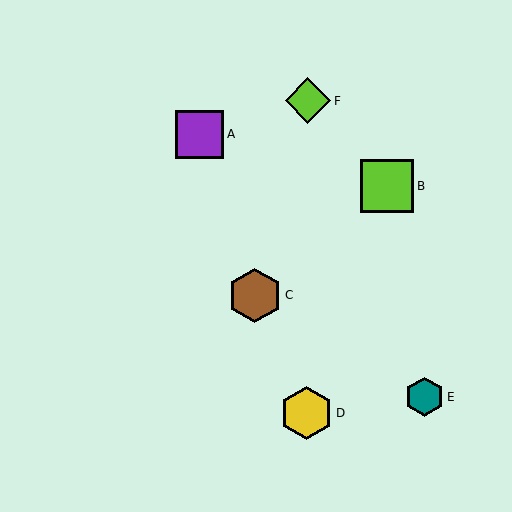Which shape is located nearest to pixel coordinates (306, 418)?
The yellow hexagon (labeled D) at (307, 413) is nearest to that location.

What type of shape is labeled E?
Shape E is a teal hexagon.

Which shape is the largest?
The brown hexagon (labeled C) is the largest.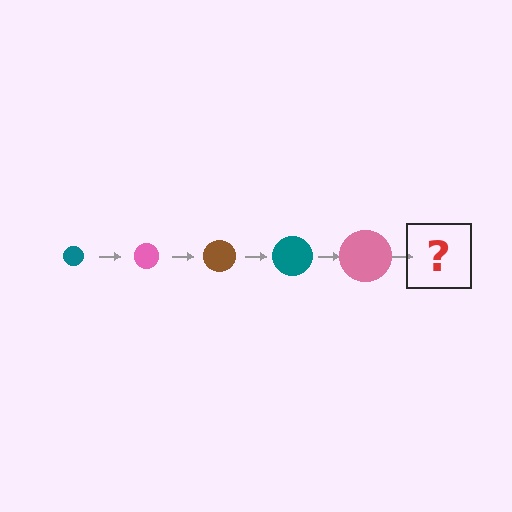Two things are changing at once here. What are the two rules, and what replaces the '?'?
The two rules are that the circle grows larger each step and the color cycles through teal, pink, and brown. The '?' should be a brown circle, larger than the previous one.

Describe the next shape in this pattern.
It should be a brown circle, larger than the previous one.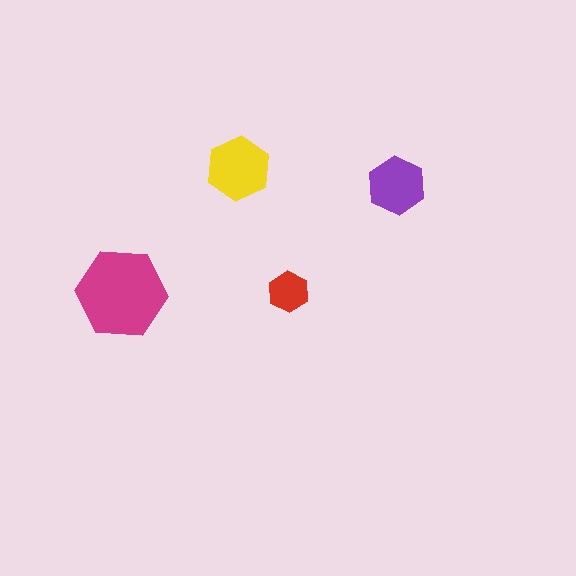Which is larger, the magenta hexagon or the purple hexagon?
The magenta one.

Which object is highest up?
The yellow hexagon is topmost.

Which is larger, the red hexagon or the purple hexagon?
The purple one.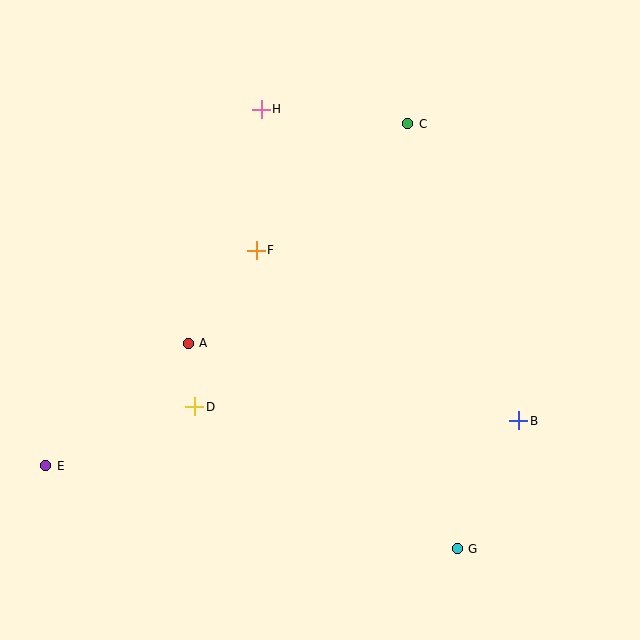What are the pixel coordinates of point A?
Point A is at (188, 343).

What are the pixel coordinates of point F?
Point F is at (256, 250).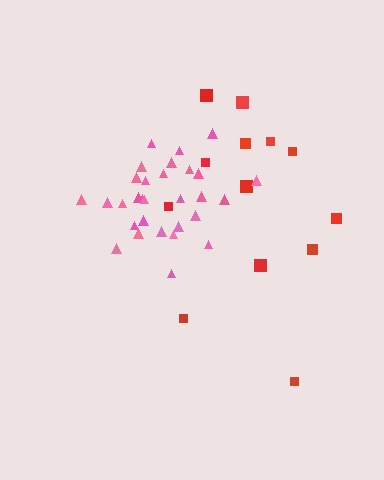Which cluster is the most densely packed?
Pink.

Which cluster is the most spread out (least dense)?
Red.